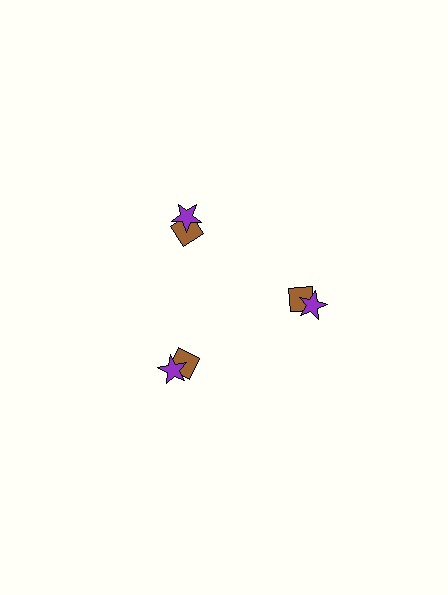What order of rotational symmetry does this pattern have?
This pattern has 3-fold rotational symmetry.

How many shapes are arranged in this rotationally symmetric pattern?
There are 6 shapes, arranged in 3 groups of 2.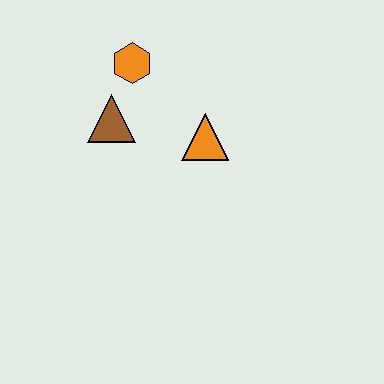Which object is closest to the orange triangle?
The brown triangle is closest to the orange triangle.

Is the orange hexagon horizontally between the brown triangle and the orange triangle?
Yes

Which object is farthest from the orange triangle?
The orange hexagon is farthest from the orange triangle.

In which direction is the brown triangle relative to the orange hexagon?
The brown triangle is below the orange hexagon.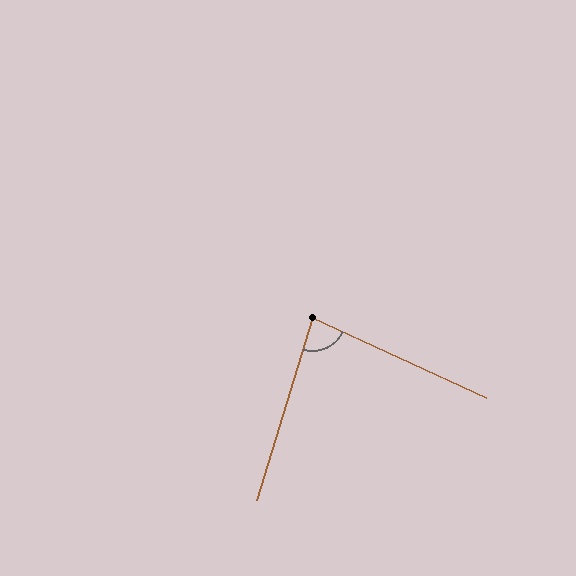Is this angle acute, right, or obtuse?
It is acute.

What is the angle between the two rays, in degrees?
Approximately 82 degrees.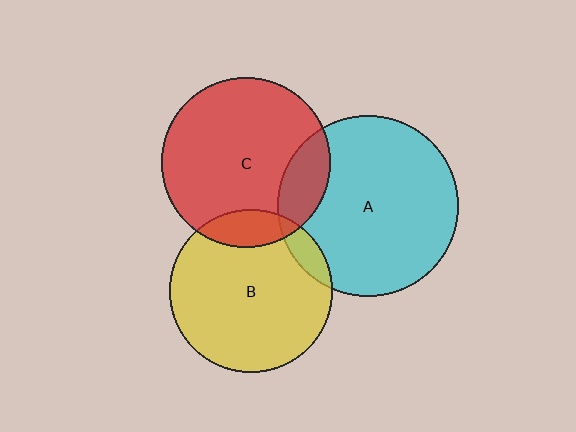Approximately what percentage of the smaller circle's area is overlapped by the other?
Approximately 15%.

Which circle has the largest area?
Circle A (cyan).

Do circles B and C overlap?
Yes.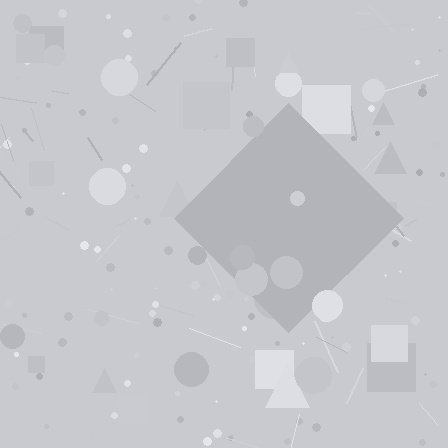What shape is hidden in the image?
A diamond is hidden in the image.